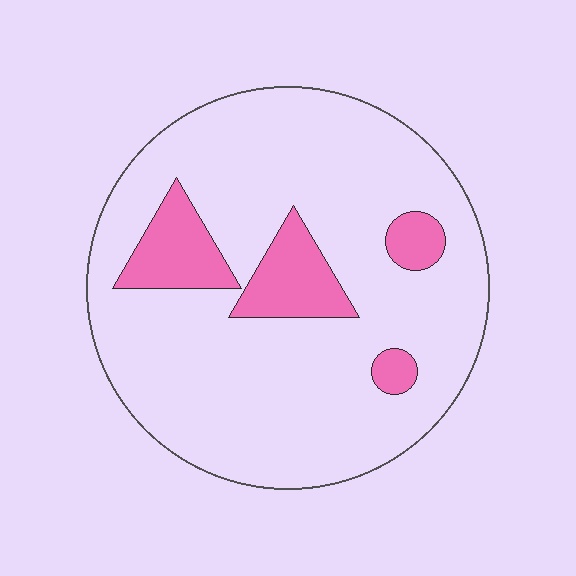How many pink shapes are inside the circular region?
4.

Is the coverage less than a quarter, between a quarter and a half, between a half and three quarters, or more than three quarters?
Less than a quarter.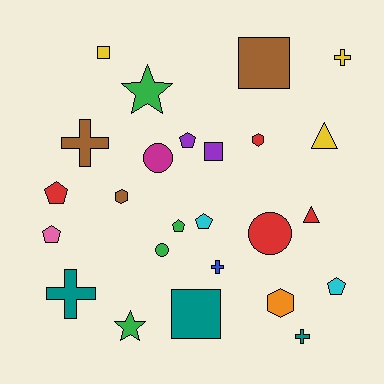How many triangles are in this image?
There are 2 triangles.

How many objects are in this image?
There are 25 objects.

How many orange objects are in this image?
There is 1 orange object.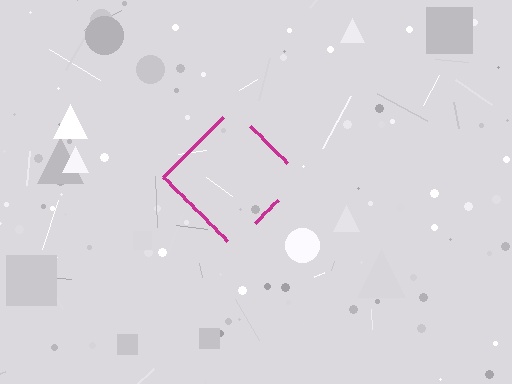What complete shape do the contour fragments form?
The contour fragments form a diamond.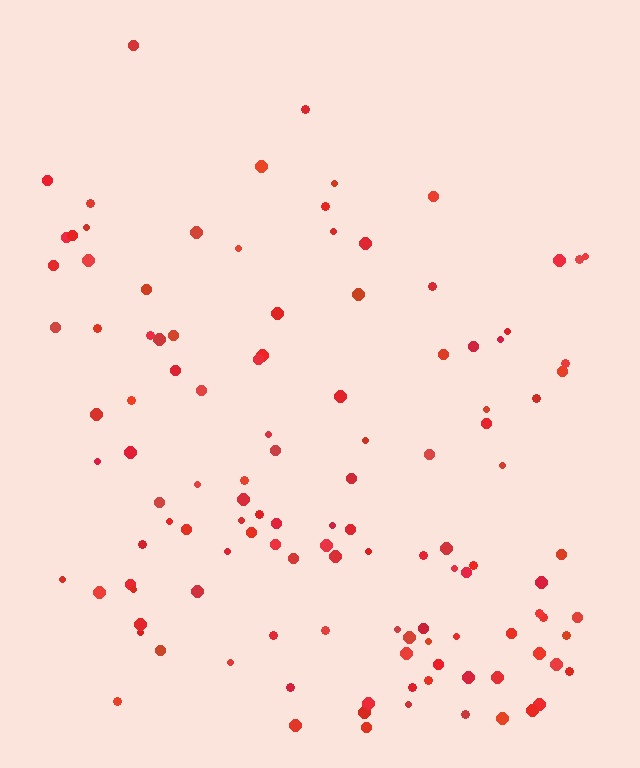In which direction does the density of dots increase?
From top to bottom, with the bottom side densest.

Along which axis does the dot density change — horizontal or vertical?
Vertical.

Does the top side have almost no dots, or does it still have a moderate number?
Still a moderate number, just noticeably fewer than the bottom.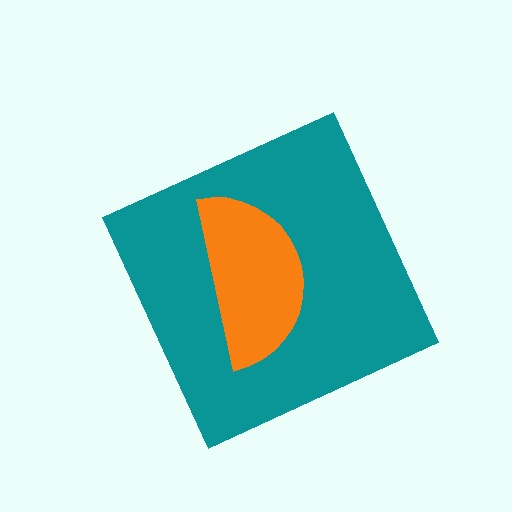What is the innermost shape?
The orange semicircle.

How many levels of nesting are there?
2.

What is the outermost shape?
The teal diamond.